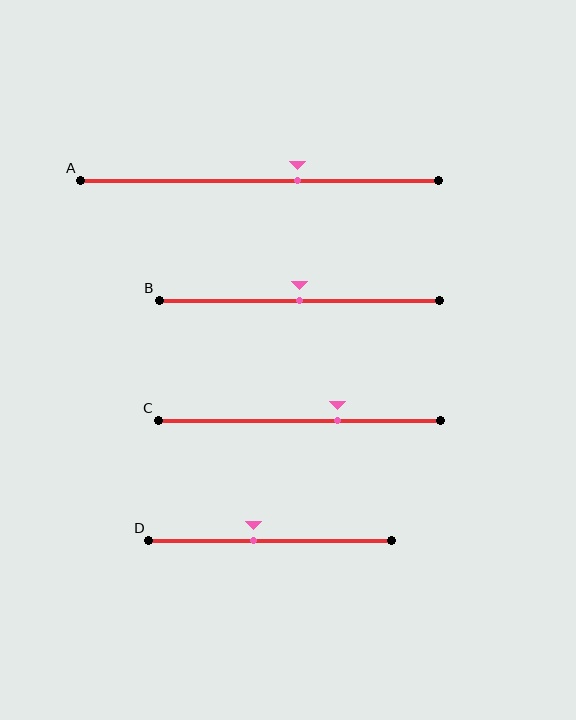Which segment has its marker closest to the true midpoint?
Segment B has its marker closest to the true midpoint.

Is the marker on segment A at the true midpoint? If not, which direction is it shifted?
No, the marker on segment A is shifted to the right by about 11% of the segment length.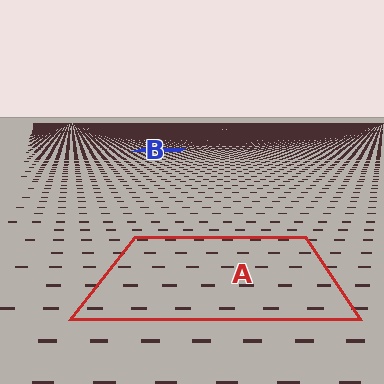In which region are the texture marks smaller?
The texture marks are smaller in region B, because it is farther away.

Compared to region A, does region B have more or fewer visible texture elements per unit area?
Region B has more texture elements per unit area — they are packed more densely because it is farther away.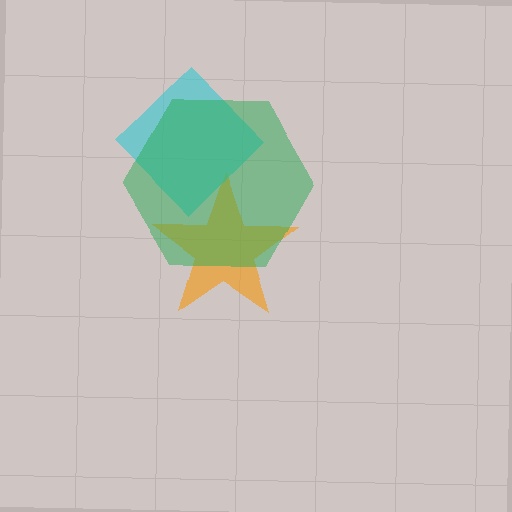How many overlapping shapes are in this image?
There are 3 overlapping shapes in the image.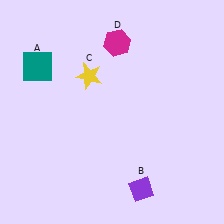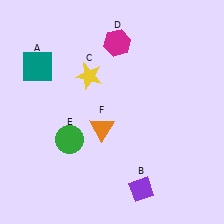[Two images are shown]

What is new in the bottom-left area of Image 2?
An orange triangle (F) was added in the bottom-left area of Image 2.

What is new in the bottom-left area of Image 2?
A green circle (E) was added in the bottom-left area of Image 2.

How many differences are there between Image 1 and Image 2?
There are 2 differences between the two images.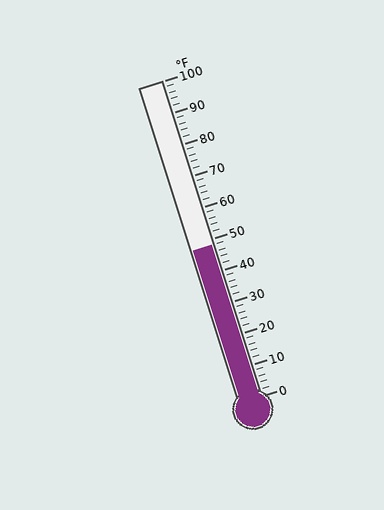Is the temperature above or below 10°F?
The temperature is above 10°F.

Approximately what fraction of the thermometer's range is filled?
The thermometer is filled to approximately 50% of its range.